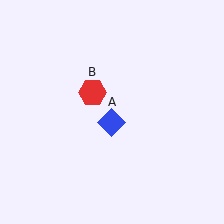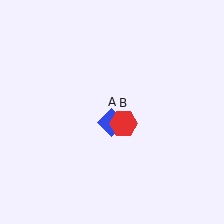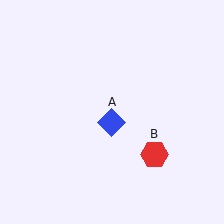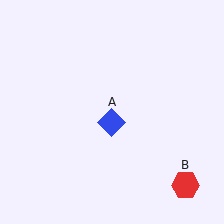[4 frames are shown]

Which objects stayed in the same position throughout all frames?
Blue diamond (object A) remained stationary.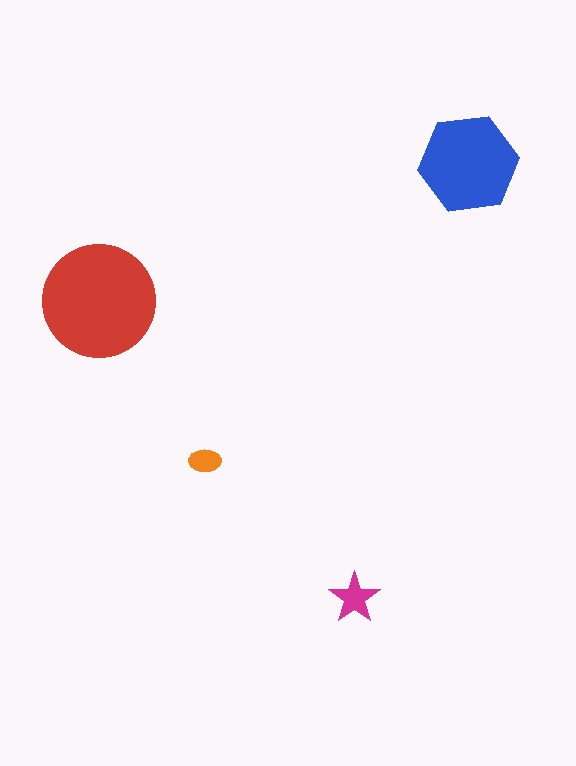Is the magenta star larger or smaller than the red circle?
Smaller.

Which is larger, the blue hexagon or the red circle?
The red circle.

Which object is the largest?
The red circle.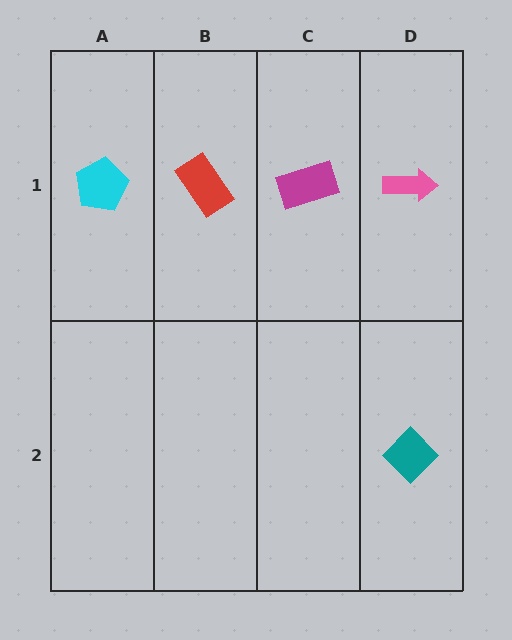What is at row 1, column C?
A magenta rectangle.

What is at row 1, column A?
A cyan pentagon.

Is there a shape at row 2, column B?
No, that cell is empty.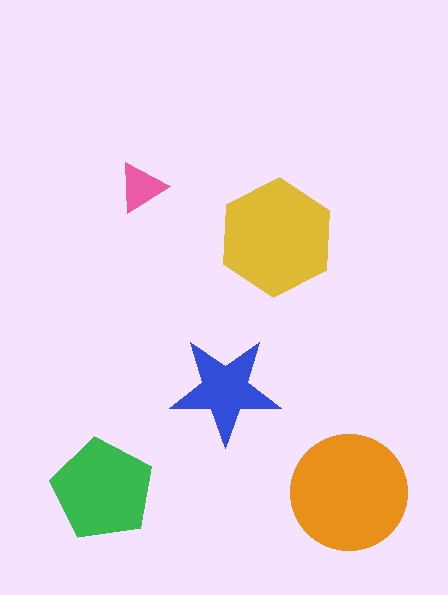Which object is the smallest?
The pink triangle.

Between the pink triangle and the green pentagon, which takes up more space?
The green pentagon.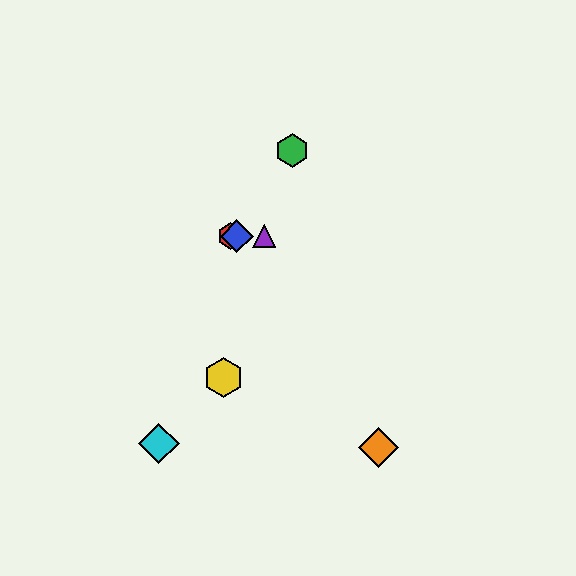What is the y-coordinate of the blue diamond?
The blue diamond is at y≈236.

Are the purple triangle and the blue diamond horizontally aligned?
Yes, both are at y≈236.